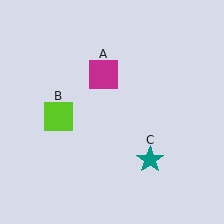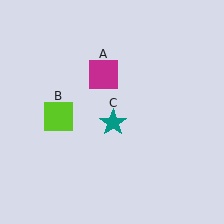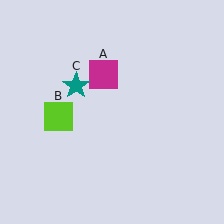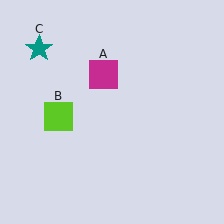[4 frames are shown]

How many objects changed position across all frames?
1 object changed position: teal star (object C).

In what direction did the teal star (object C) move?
The teal star (object C) moved up and to the left.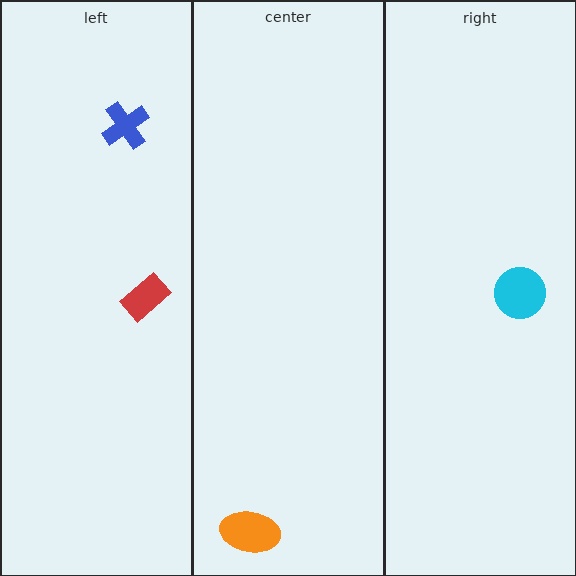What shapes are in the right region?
The cyan circle.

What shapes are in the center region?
The orange ellipse.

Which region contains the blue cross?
The left region.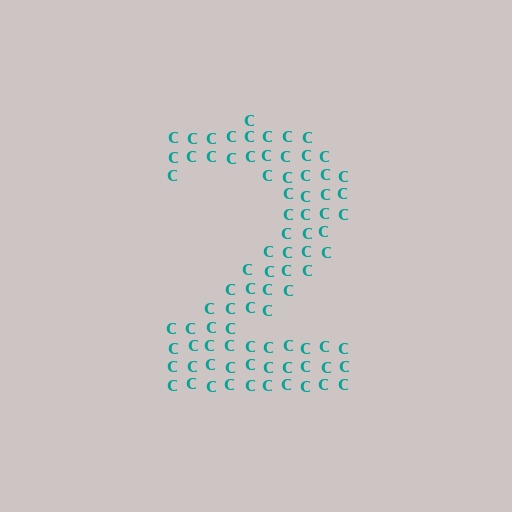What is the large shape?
The large shape is the digit 2.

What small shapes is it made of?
It is made of small letter C's.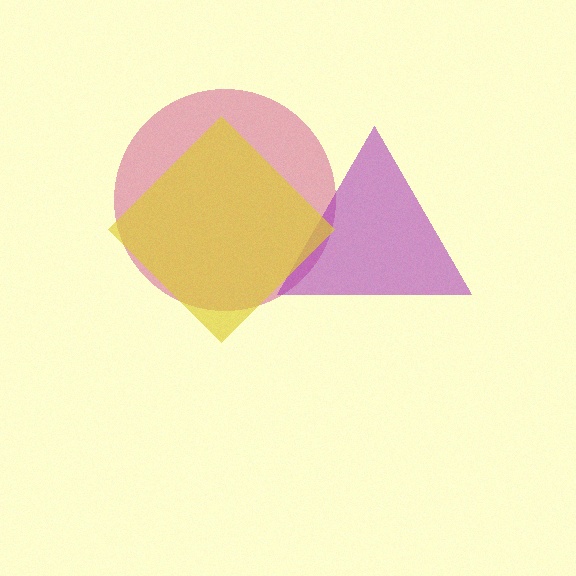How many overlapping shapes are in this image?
There are 3 overlapping shapes in the image.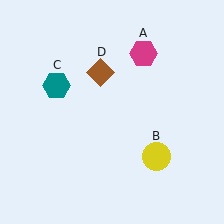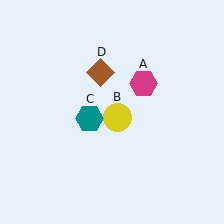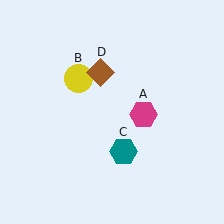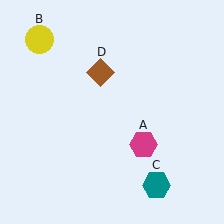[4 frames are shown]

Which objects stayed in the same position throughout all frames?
Brown diamond (object D) remained stationary.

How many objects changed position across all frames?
3 objects changed position: magenta hexagon (object A), yellow circle (object B), teal hexagon (object C).